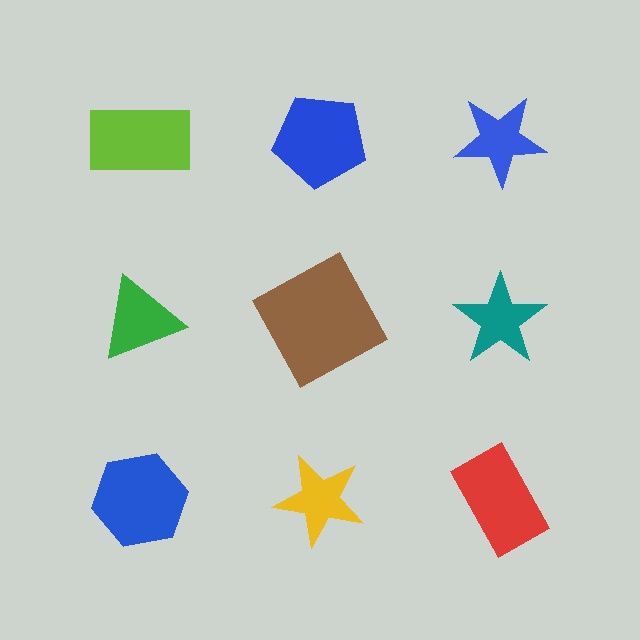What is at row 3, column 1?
A blue hexagon.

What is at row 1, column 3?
A blue star.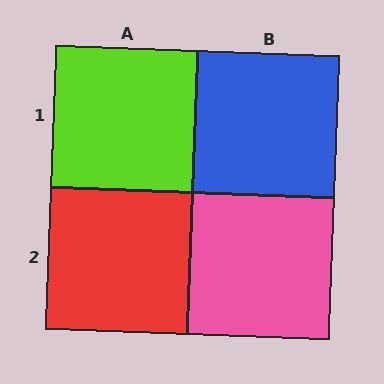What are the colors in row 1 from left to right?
Lime, blue.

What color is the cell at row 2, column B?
Pink.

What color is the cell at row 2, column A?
Red.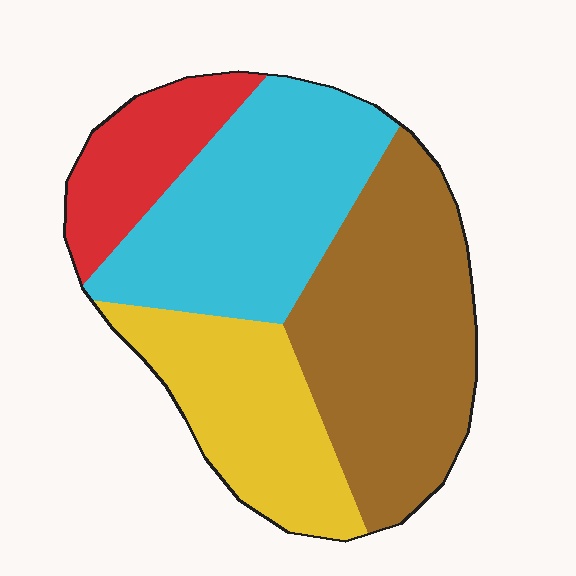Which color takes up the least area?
Red, at roughly 15%.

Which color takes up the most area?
Brown, at roughly 35%.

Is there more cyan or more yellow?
Cyan.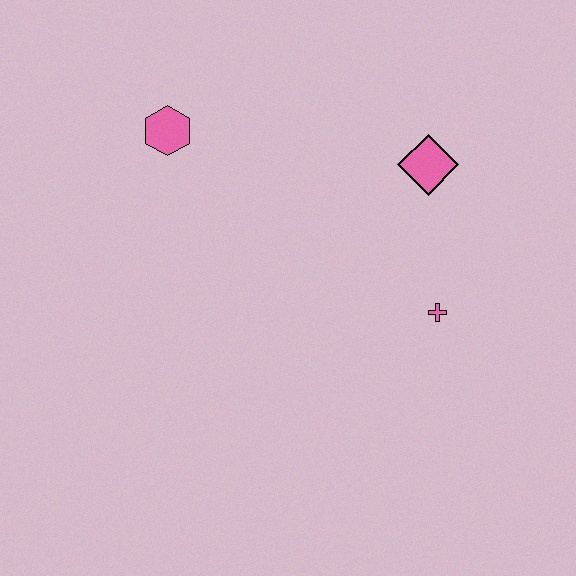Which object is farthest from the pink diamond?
The pink hexagon is farthest from the pink diamond.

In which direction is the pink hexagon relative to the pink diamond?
The pink hexagon is to the left of the pink diamond.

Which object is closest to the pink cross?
The pink diamond is closest to the pink cross.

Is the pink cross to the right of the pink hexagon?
Yes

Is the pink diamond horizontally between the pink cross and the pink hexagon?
Yes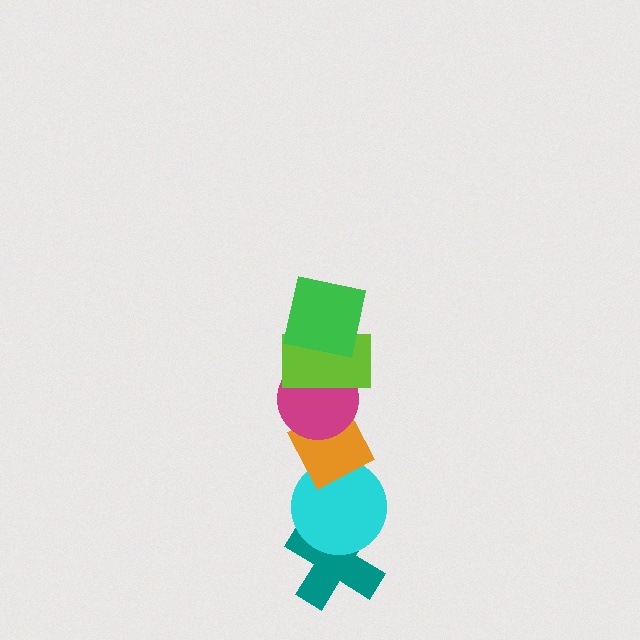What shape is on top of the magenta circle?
The lime rectangle is on top of the magenta circle.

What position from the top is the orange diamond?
The orange diamond is 4th from the top.